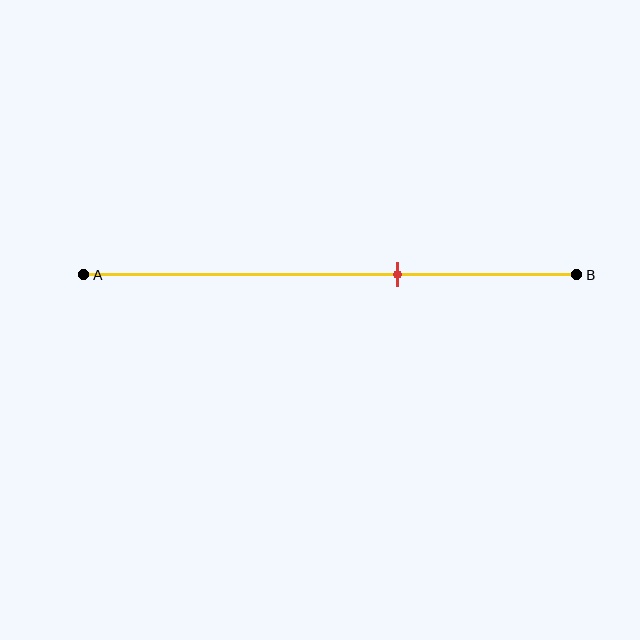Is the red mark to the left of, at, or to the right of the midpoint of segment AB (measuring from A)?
The red mark is to the right of the midpoint of segment AB.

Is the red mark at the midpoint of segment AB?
No, the mark is at about 65% from A, not at the 50% midpoint.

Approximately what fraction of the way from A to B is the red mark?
The red mark is approximately 65% of the way from A to B.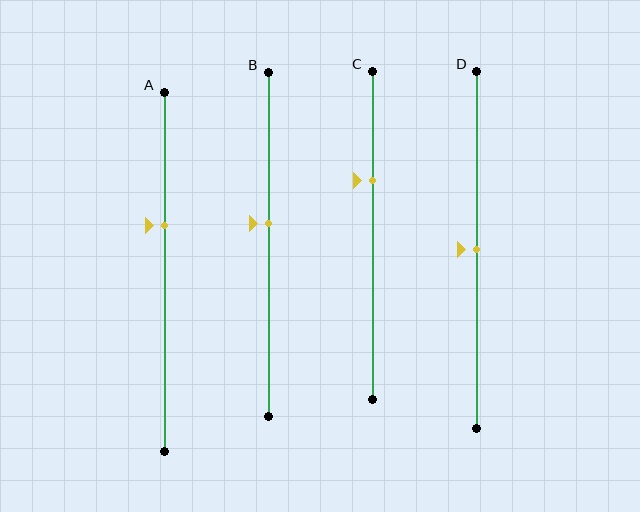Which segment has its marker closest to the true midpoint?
Segment D has its marker closest to the true midpoint.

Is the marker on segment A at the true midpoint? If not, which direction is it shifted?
No, the marker on segment A is shifted upward by about 13% of the segment length.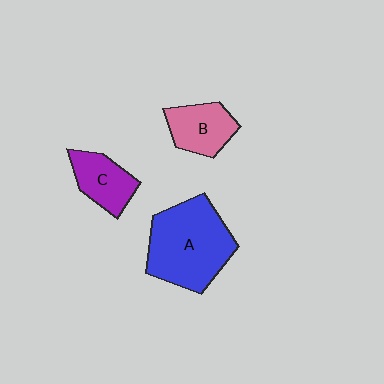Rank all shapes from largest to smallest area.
From largest to smallest: A (blue), B (pink), C (purple).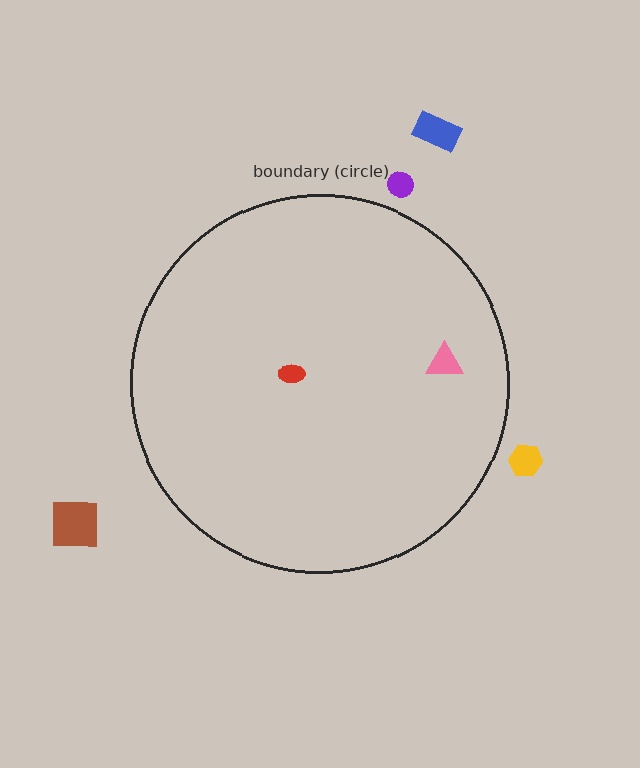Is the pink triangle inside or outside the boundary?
Inside.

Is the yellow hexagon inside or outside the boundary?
Outside.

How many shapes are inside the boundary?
2 inside, 4 outside.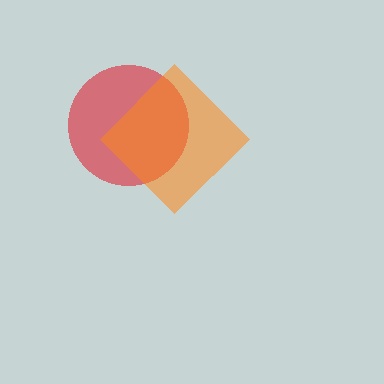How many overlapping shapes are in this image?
There are 2 overlapping shapes in the image.